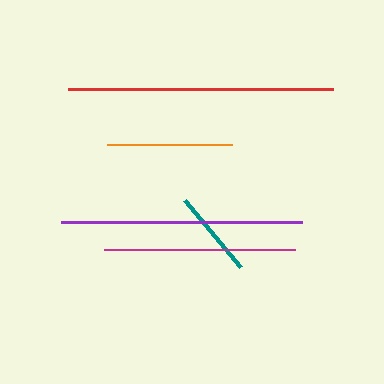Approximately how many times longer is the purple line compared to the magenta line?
The purple line is approximately 1.3 times the length of the magenta line.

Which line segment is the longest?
The red line is the longest at approximately 265 pixels.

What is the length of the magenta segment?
The magenta segment is approximately 190 pixels long.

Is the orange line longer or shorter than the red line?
The red line is longer than the orange line.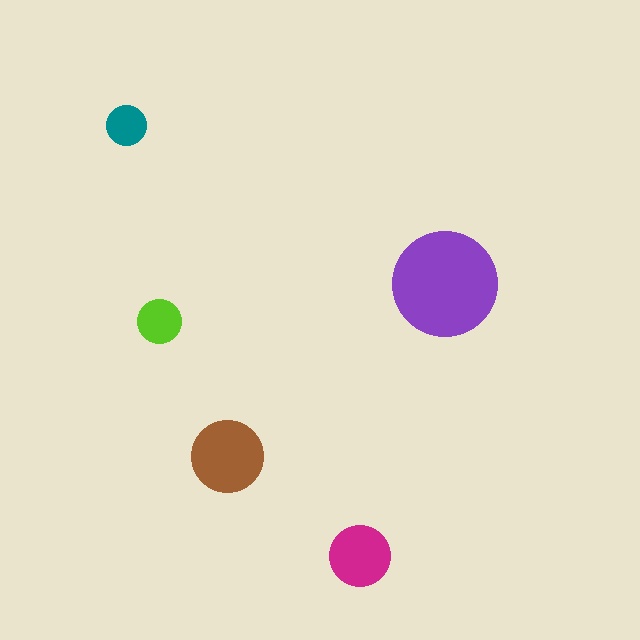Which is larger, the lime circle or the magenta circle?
The magenta one.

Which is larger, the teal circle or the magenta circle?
The magenta one.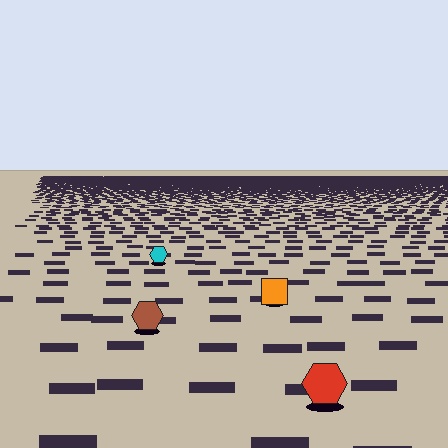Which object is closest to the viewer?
The red hexagon is closest. The texture marks near it are larger and more spread out.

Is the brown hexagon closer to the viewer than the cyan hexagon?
Yes. The brown hexagon is closer — you can tell from the texture gradient: the ground texture is coarser near it.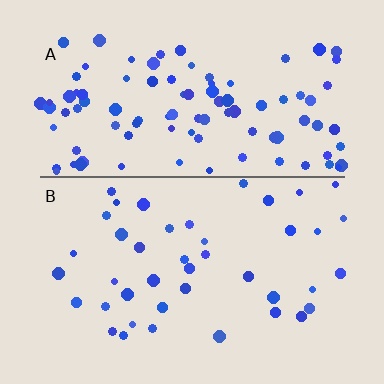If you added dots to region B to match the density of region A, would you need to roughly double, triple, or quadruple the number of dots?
Approximately double.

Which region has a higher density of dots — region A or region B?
A (the top).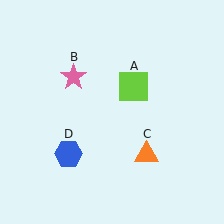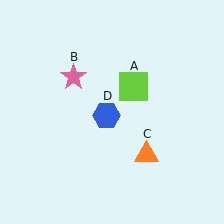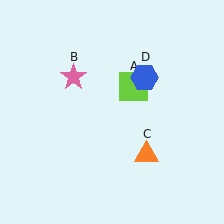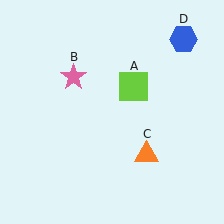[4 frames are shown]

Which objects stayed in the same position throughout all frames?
Lime square (object A) and pink star (object B) and orange triangle (object C) remained stationary.